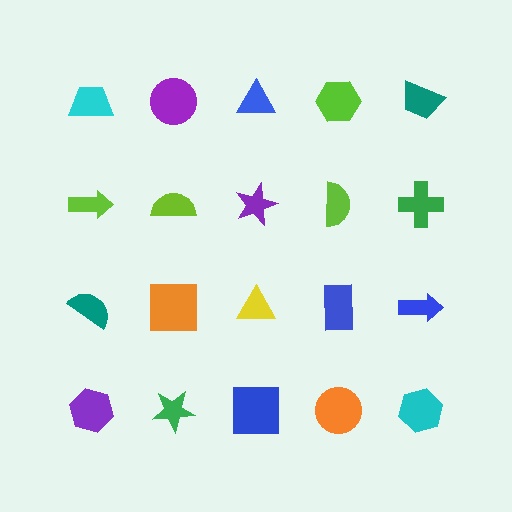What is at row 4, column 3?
A blue square.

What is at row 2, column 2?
A lime semicircle.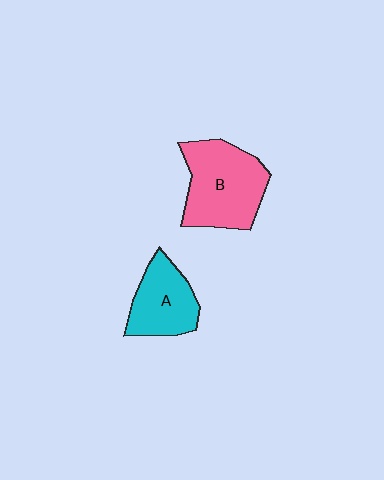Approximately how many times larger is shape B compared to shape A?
Approximately 1.5 times.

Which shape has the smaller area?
Shape A (cyan).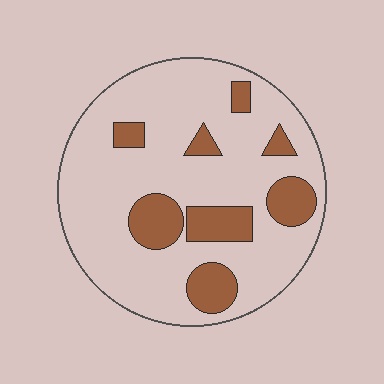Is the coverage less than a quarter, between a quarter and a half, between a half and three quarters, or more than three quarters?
Less than a quarter.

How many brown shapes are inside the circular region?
8.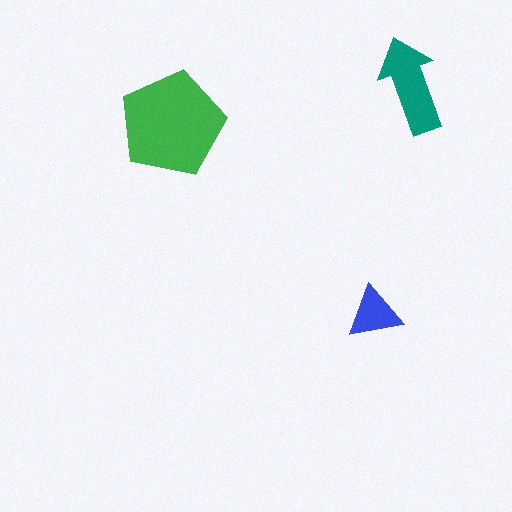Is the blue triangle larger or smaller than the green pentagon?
Smaller.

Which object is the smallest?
The blue triangle.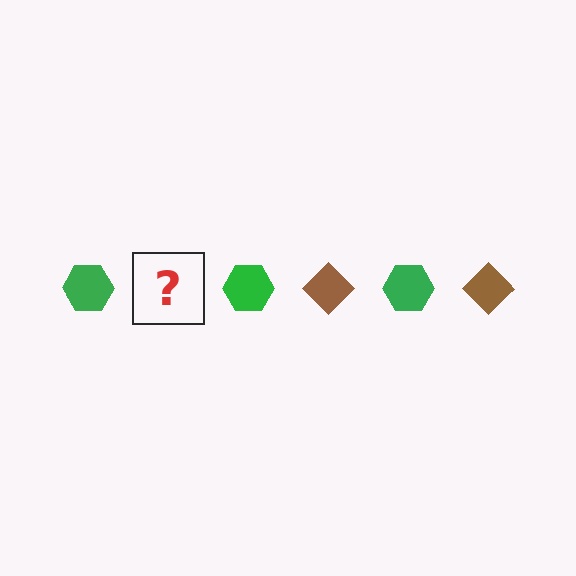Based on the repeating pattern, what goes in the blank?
The blank should be a brown diamond.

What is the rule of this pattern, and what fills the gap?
The rule is that the pattern alternates between green hexagon and brown diamond. The gap should be filled with a brown diamond.